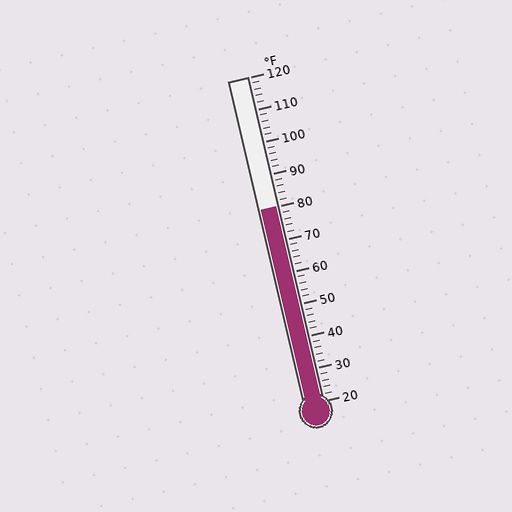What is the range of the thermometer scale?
The thermometer scale ranges from 20°F to 120°F.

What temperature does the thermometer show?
The thermometer shows approximately 80°F.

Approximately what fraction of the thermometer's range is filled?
The thermometer is filled to approximately 60% of its range.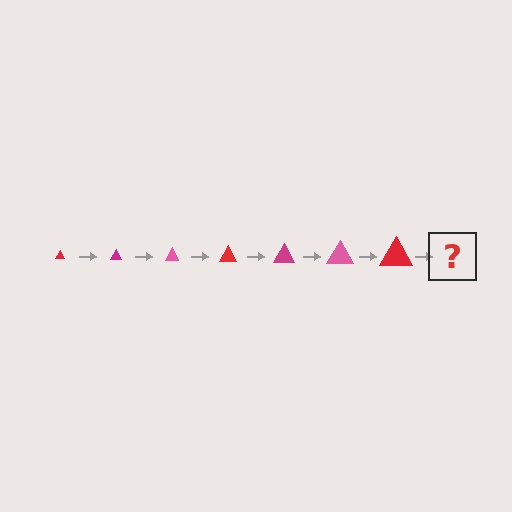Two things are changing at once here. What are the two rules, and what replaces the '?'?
The two rules are that the triangle grows larger each step and the color cycles through red, magenta, and pink. The '?' should be a magenta triangle, larger than the previous one.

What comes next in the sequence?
The next element should be a magenta triangle, larger than the previous one.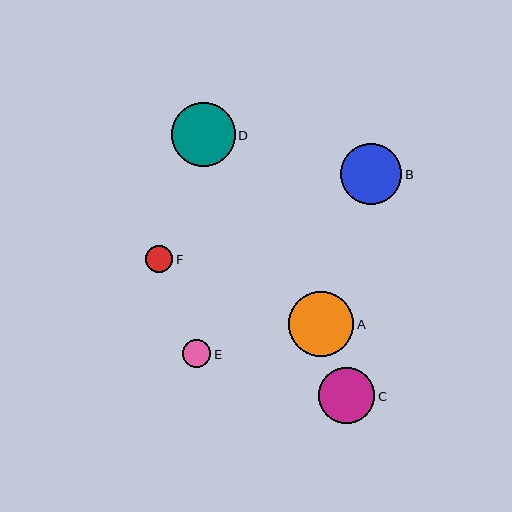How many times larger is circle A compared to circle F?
Circle A is approximately 2.4 times the size of circle F.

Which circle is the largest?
Circle A is the largest with a size of approximately 65 pixels.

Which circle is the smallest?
Circle F is the smallest with a size of approximately 27 pixels.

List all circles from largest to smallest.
From largest to smallest: A, D, B, C, E, F.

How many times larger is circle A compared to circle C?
Circle A is approximately 1.2 times the size of circle C.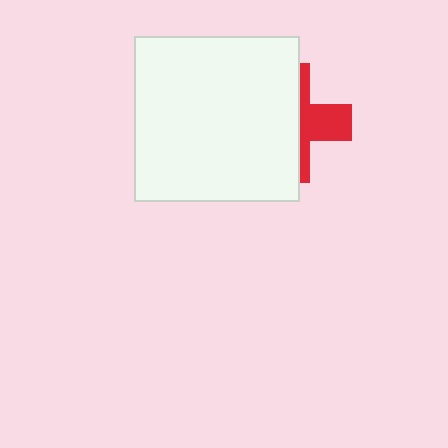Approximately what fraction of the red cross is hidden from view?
Roughly 63% of the red cross is hidden behind the white square.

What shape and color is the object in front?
The object in front is a white square.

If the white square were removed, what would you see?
You would see the complete red cross.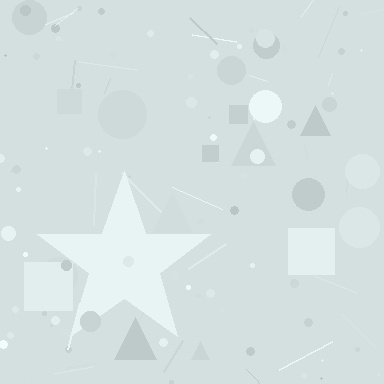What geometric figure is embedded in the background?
A star is embedded in the background.